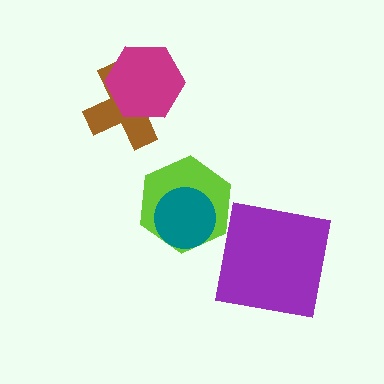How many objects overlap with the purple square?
0 objects overlap with the purple square.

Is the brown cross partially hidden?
Yes, it is partially covered by another shape.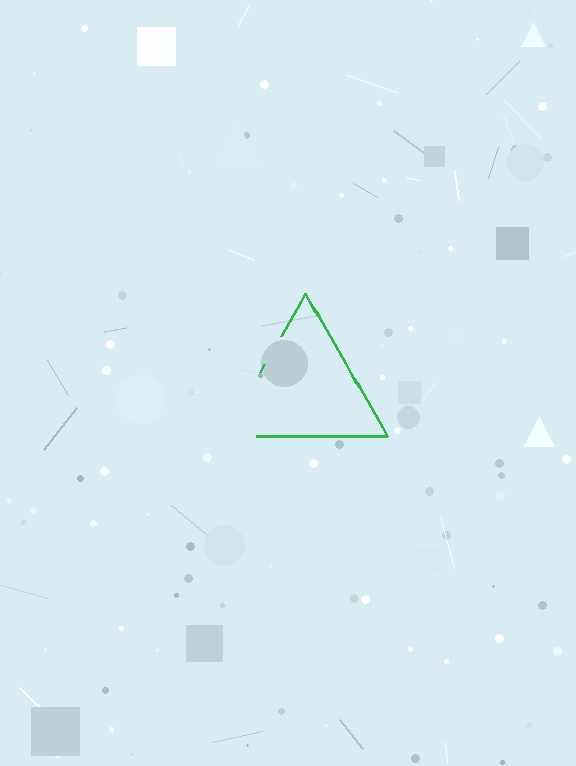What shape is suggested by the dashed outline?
The dashed outline suggests a triangle.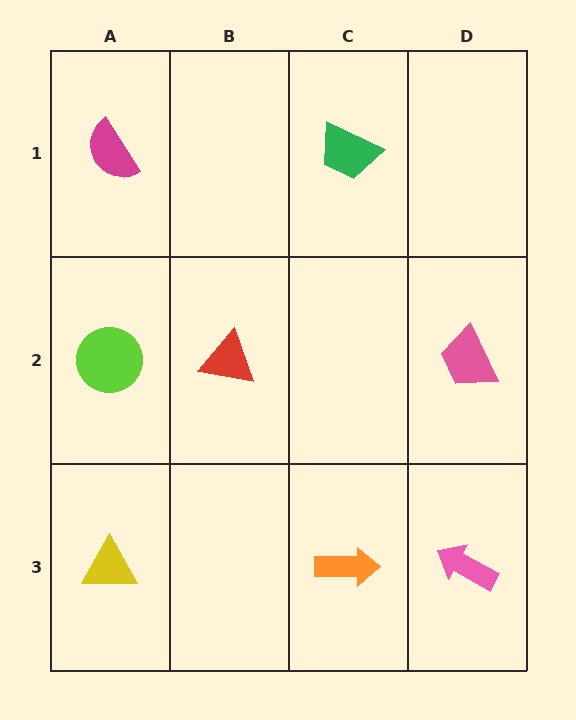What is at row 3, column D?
A pink arrow.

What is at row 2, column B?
A red triangle.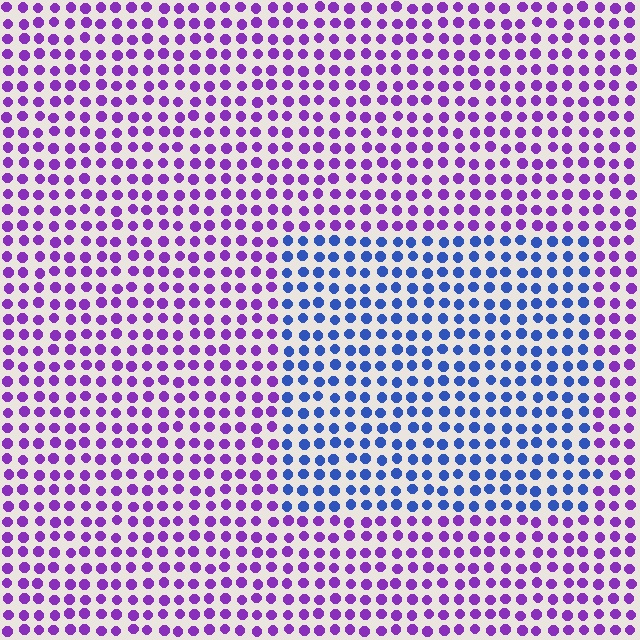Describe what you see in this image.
The image is filled with small purple elements in a uniform arrangement. A rectangle-shaped region is visible where the elements are tinted to a slightly different hue, forming a subtle color boundary.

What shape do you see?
I see a rectangle.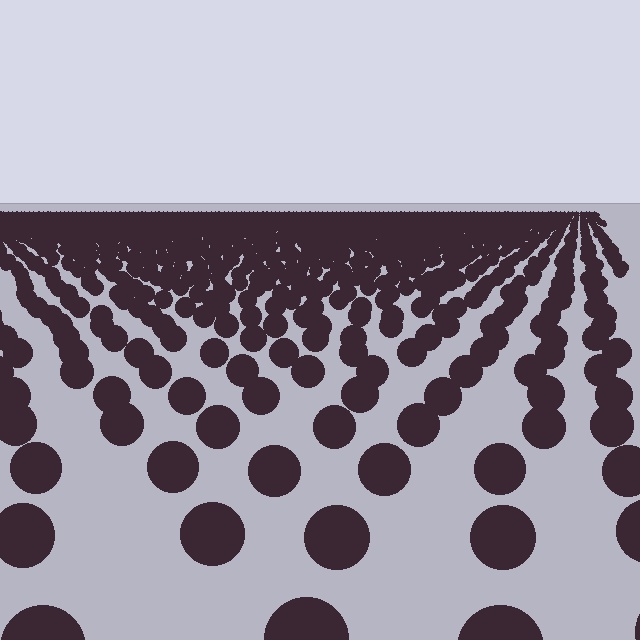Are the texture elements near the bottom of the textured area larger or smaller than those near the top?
Larger. Near the bottom, elements are closer to the viewer and appear at a bigger on-screen size.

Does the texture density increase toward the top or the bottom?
Density increases toward the top.